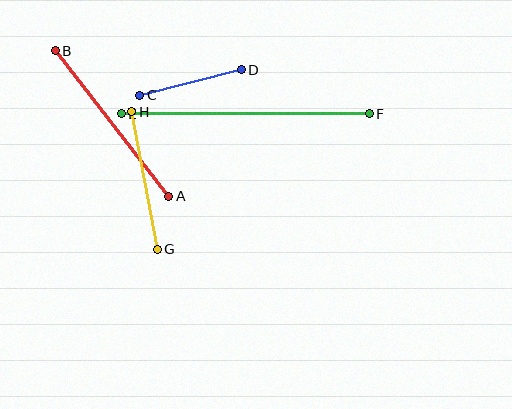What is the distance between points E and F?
The distance is approximately 248 pixels.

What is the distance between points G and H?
The distance is approximately 140 pixels.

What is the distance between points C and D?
The distance is approximately 105 pixels.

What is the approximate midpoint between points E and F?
The midpoint is at approximately (245, 114) pixels.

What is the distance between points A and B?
The distance is approximately 184 pixels.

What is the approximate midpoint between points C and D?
The midpoint is at approximately (190, 82) pixels.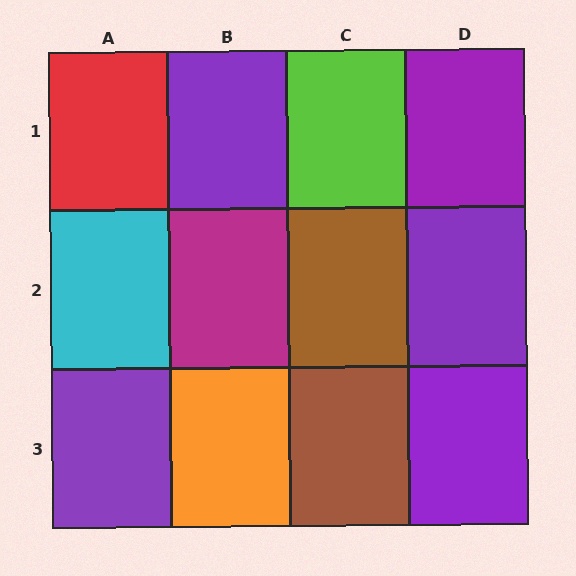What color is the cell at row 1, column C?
Lime.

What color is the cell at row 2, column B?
Magenta.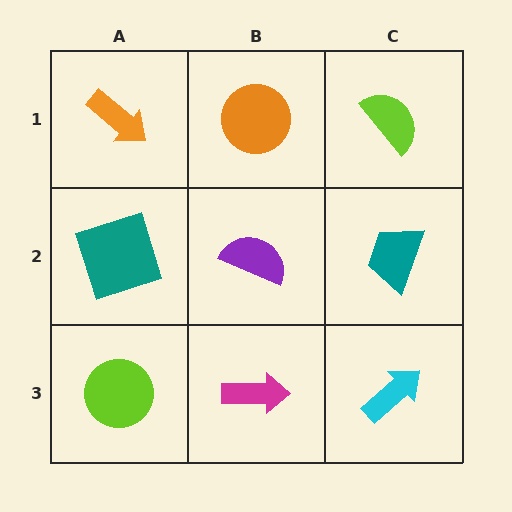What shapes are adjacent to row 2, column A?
An orange arrow (row 1, column A), a lime circle (row 3, column A), a purple semicircle (row 2, column B).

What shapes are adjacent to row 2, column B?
An orange circle (row 1, column B), a magenta arrow (row 3, column B), a teal square (row 2, column A), a teal trapezoid (row 2, column C).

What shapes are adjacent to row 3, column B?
A purple semicircle (row 2, column B), a lime circle (row 3, column A), a cyan arrow (row 3, column C).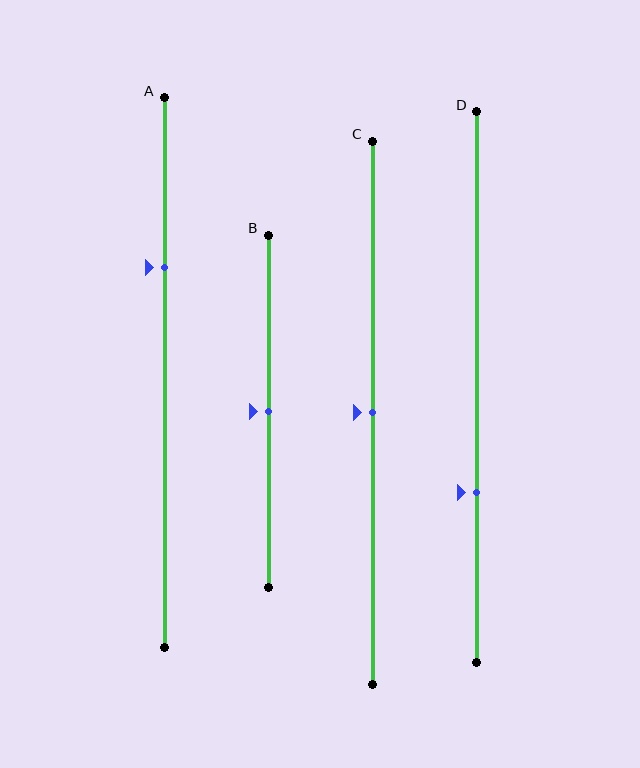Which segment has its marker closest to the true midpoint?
Segment B has its marker closest to the true midpoint.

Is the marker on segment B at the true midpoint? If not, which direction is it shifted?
Yes, the marker on segment B is at the true midpoint.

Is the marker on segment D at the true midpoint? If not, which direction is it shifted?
No, the marker on segment D is shifted downward by about 19% of the segment length.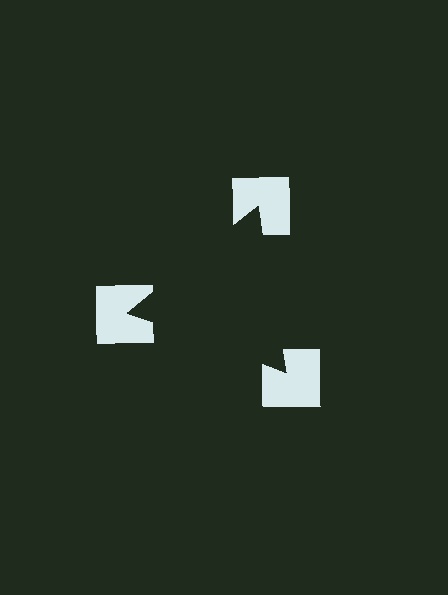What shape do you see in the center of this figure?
An illusory triangle — its edges are inferred from the aligned wedge cuts in the notched squares, not physically drawn.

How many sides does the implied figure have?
3 sides.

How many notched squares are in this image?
There are 3 — one at each vertex of the illusory triangle.